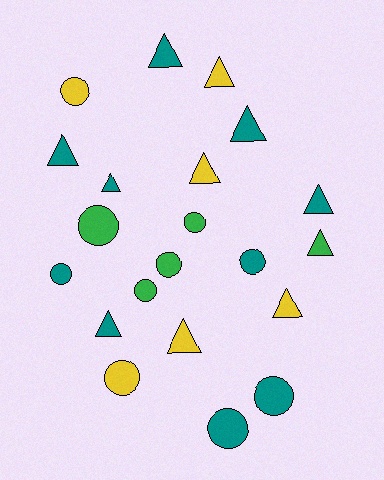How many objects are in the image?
There are 21 objects.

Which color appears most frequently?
Teal, with 10 objects.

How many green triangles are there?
There is 1 green triangle.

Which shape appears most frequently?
Triangle, with 11 objects.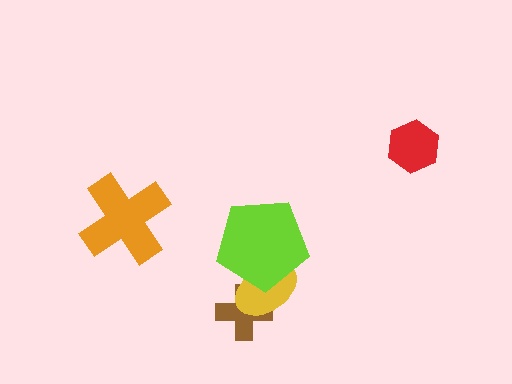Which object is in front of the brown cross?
The yellow ellipse is in front of the brown cross.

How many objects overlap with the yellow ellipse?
2 objects overlap with the yellow ellipse.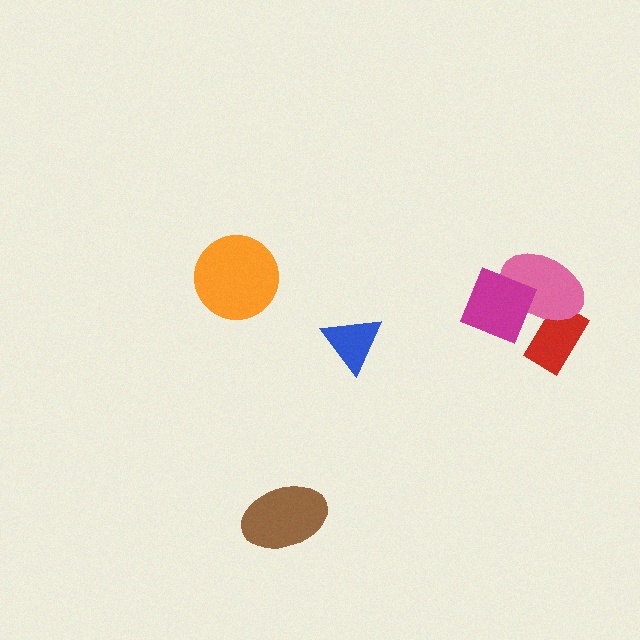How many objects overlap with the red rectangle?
1 object overlaps with the red rectangle.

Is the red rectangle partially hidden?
Yes, it is partially covered by another shape.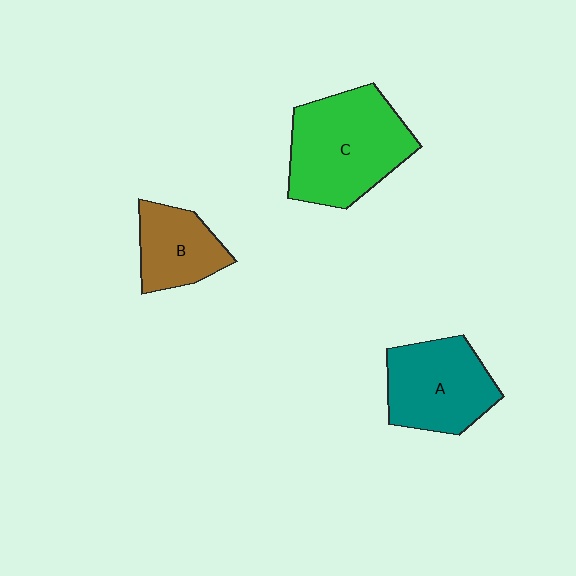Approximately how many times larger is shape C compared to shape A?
Approximately 1.3 times.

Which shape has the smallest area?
Shape B (brown).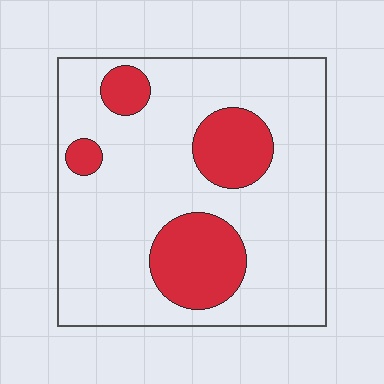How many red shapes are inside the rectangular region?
4.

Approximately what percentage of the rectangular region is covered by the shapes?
Approximately 20%.